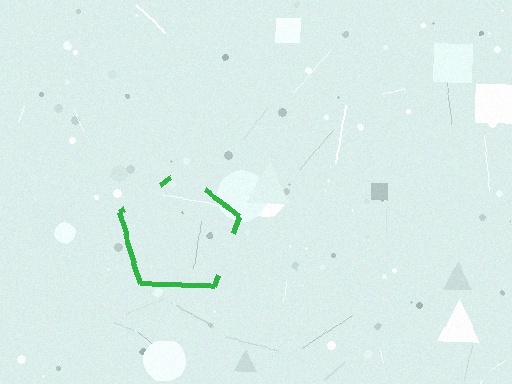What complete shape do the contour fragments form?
The contour fragments form a pentagon.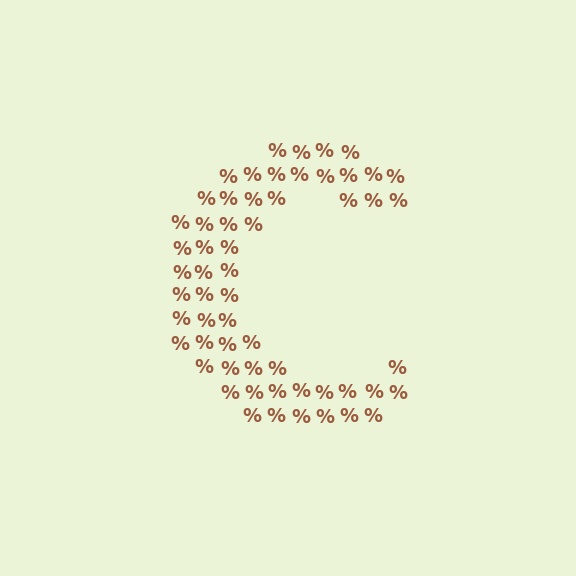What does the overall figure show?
The overall figure shows the letter C.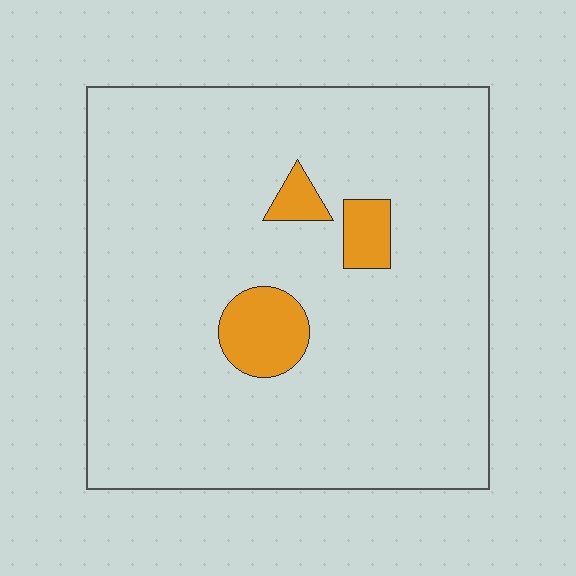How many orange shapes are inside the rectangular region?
3.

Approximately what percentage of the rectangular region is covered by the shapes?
Approximately 10%.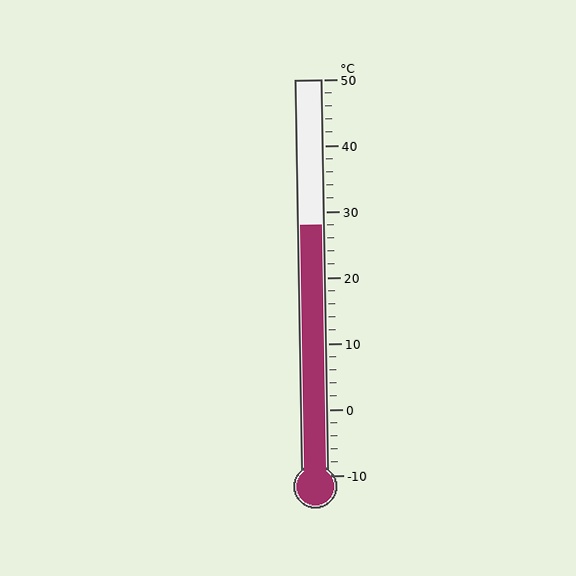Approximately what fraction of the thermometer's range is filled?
The thermometer is filled to approximately 65% of its range.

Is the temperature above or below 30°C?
The temperature is below 30°C.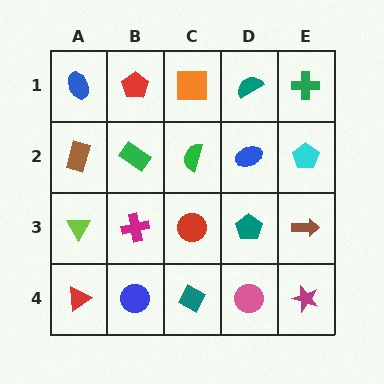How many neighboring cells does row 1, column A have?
2.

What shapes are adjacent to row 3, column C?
A green semicircle (row 2, column C), a teal diamond (row 4, column C), a magenta cross (row 3, column B), a teal pentagon (row 3, column D).